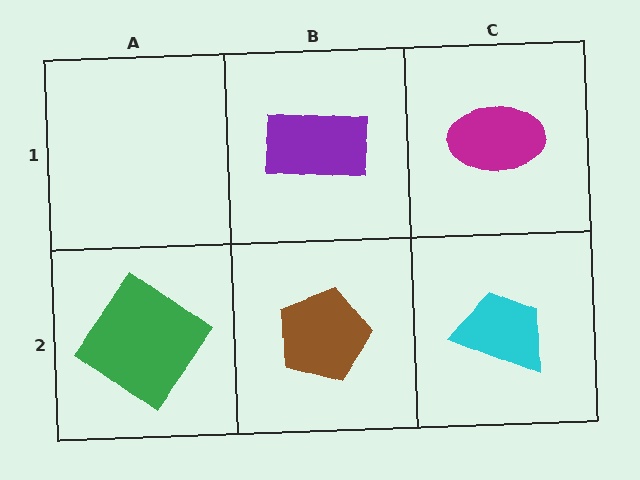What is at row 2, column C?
A cyan trapezoid.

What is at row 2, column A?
A green diamond.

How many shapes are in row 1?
2 shapes.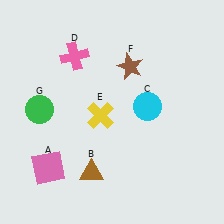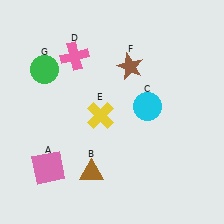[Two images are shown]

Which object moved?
The green circle (G) moved up.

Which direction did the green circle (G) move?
The green circle (G) moved up.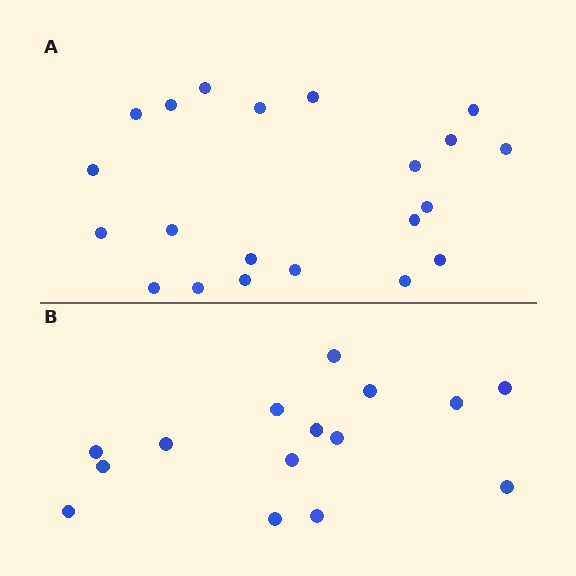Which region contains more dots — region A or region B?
Region A (the top region) has more dots.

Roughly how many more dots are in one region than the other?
Region A has about 6 more dots than region B.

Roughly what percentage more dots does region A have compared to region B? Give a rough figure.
About 40% more.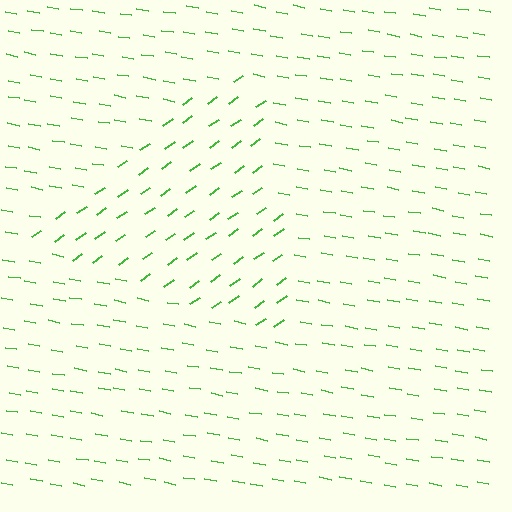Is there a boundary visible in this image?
Yes, there is a texture boundary formed by a change in line orientation.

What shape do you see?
I see a triangle.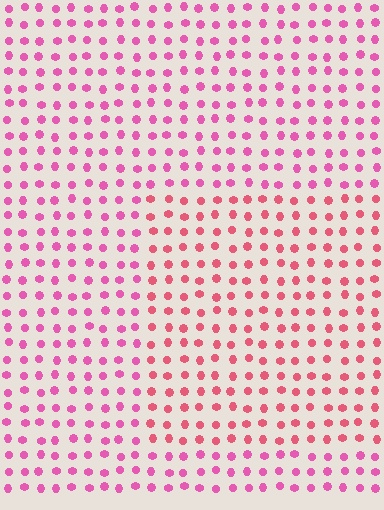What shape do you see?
I see a rectangle.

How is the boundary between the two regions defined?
The boundary is defined purely by a slight shift in hue (about 25 degrees). Spacing, size, and orientation are identical on both sides.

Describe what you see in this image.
The image is filled with small pink elements in a uniform arrangement. A rectangle-shaped region is visible where the elements are tinted to a slightly different hue, forming a subtle color boundary.